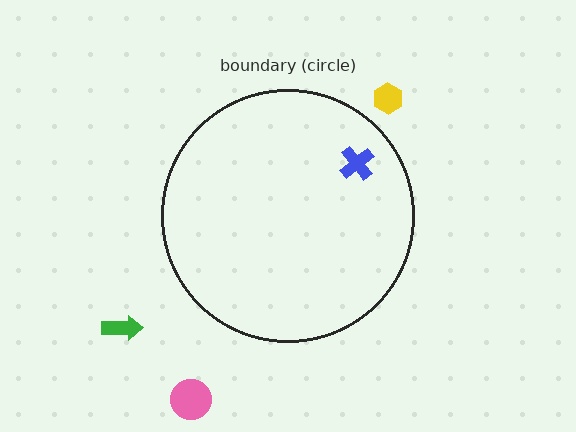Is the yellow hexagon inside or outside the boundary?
Outside.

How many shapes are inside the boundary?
1 inside, 3 outside.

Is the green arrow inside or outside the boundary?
Outside.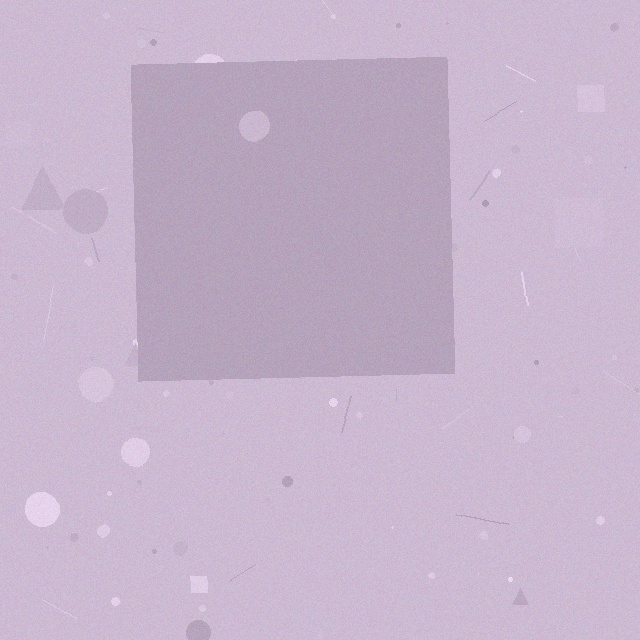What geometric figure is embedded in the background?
A square is embedded in the background.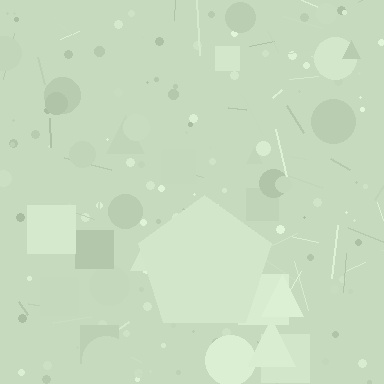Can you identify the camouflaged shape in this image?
The camouflaged shape is a pentagon.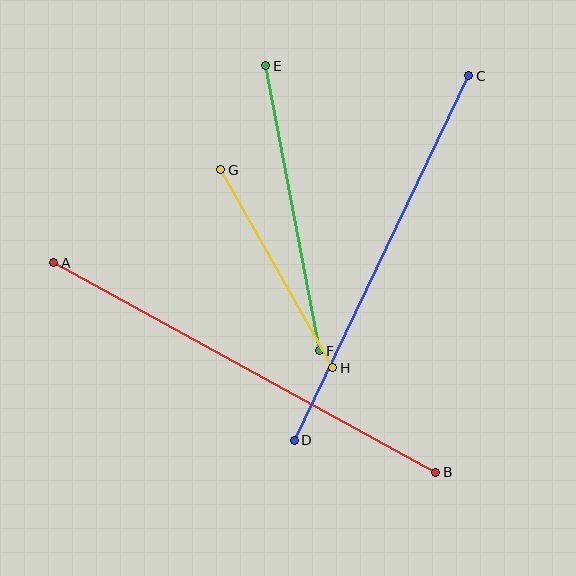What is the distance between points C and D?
The distance is approximately 404 pixels.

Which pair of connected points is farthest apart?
Points A and B are farthest apart.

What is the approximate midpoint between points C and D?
The midpoint is at approximately (382, 258) pixels.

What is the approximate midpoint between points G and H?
The midpoint is at approximately (277, 269) pixels.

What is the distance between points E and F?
The distance is approximately 290 pixels.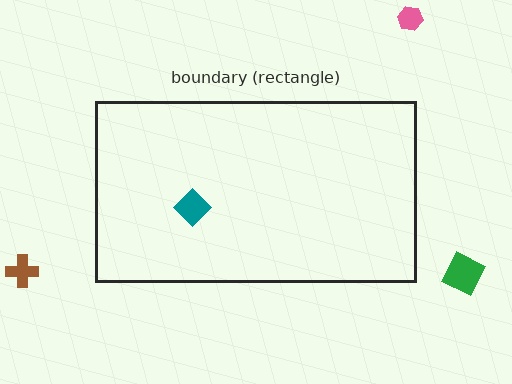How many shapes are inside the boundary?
1 inside, 3 outside.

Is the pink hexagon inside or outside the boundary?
Outside.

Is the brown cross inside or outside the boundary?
Outside.